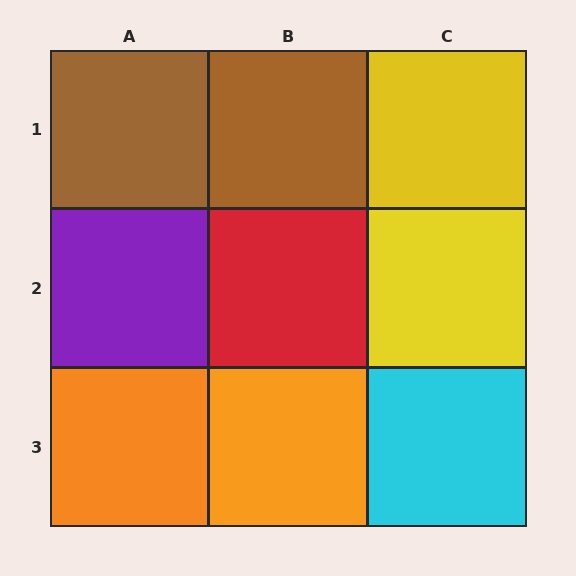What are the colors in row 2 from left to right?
Purple, red, yellow.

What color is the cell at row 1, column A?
Brown.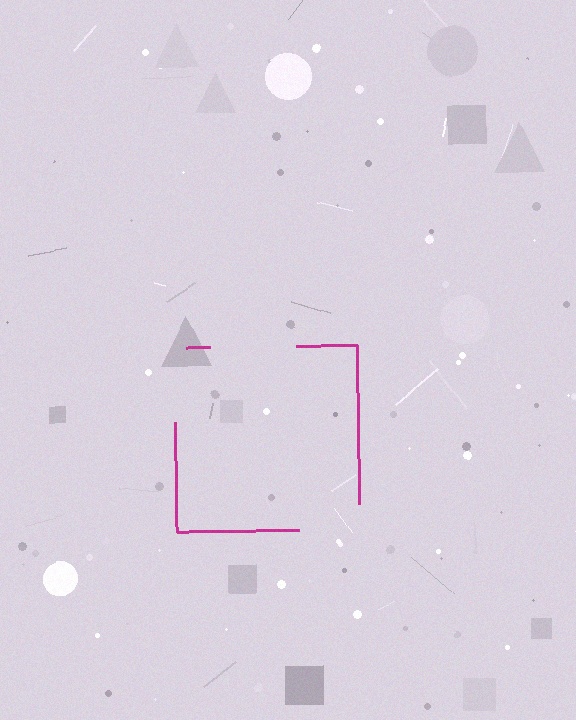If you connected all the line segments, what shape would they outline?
They would outline a square.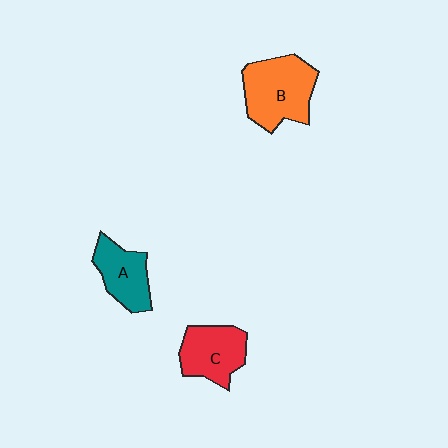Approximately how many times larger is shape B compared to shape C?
Approximately 1.3 times.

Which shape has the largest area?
Shape B (orange).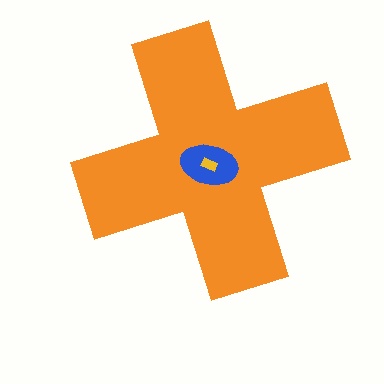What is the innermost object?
The yellow rectangle.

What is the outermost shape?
The orange cross.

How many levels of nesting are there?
3.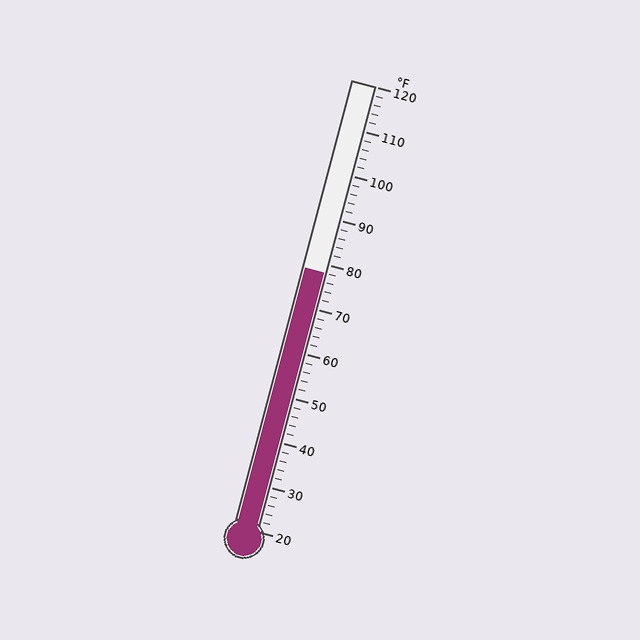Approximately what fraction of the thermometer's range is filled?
The thermometer is filled to approximately 60% of its range.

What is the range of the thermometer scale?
The thermometer scale ranges from 20°F to 120°F.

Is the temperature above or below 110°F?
The temperature is below 110°F.